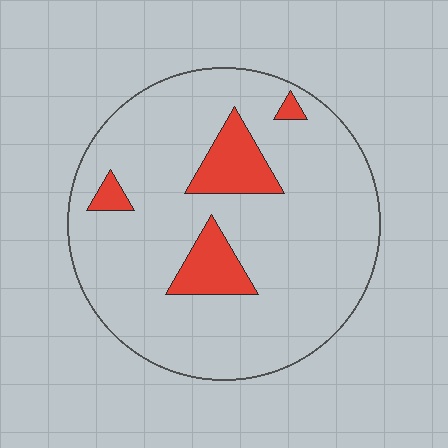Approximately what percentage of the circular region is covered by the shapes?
Approximately 15%.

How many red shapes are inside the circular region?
4.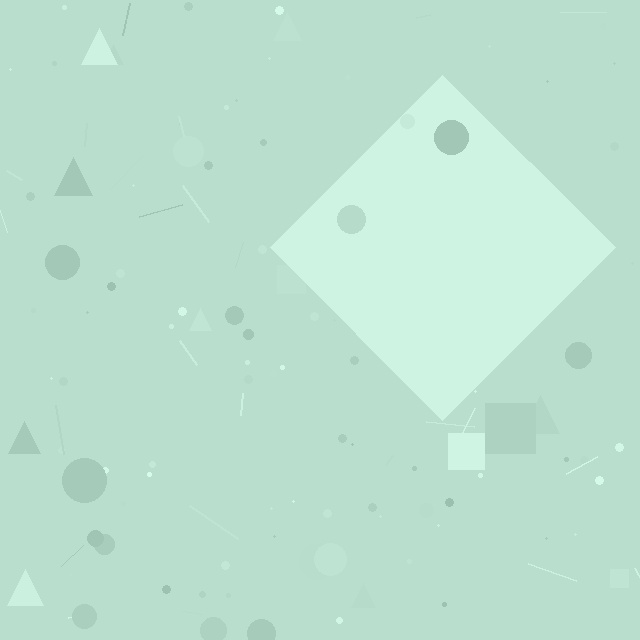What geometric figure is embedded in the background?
A diamond is embedded in the background.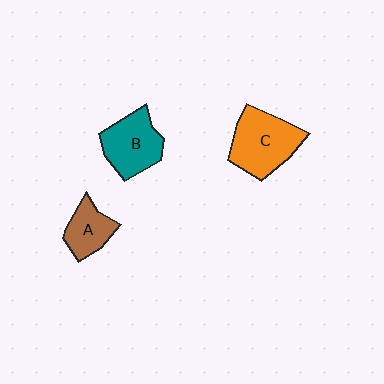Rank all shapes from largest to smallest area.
From largest to smallest: C (orange), B (teal), A (brown).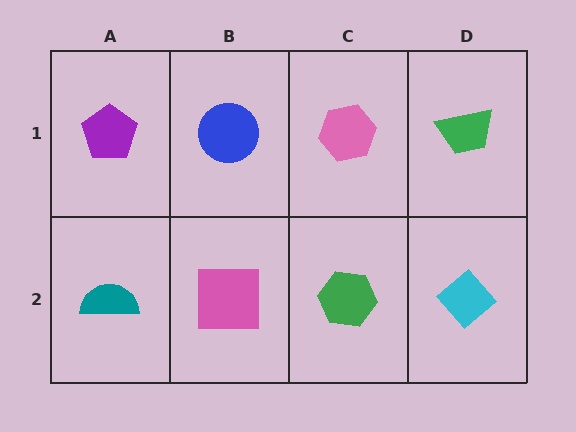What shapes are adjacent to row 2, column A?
A purple pentagon (row 1, column A), a pink square (row 2, column B).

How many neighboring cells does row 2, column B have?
3.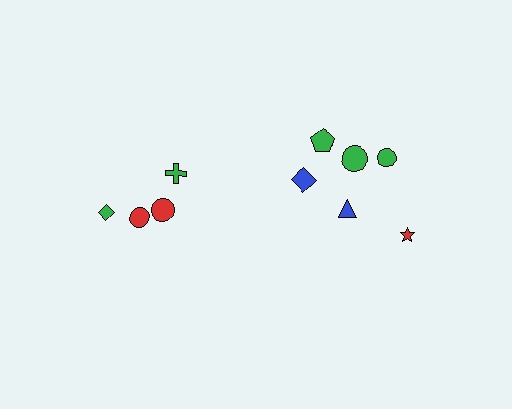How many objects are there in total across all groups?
There are 10 objects.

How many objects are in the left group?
There are 4 objects.